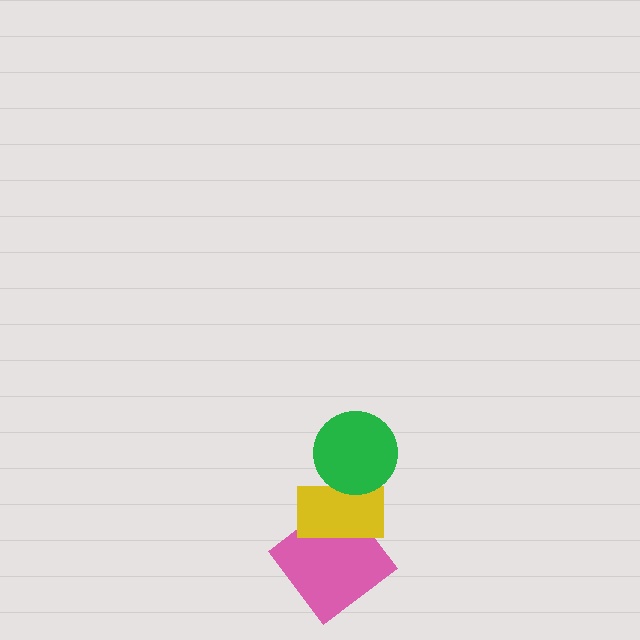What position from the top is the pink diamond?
The pink diamond is 3rd from the top.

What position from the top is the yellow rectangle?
The yellow rectangle is 2nd from the top.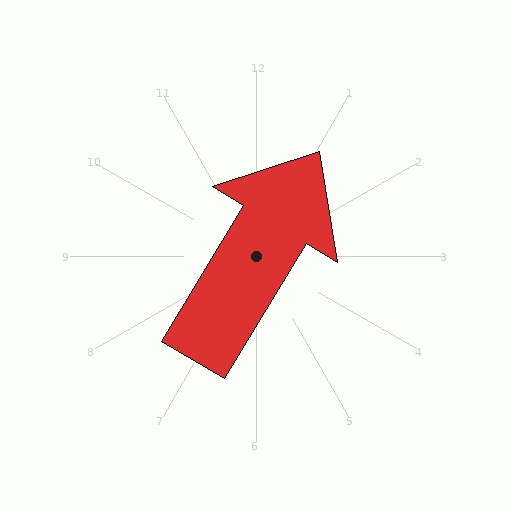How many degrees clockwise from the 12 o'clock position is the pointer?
Approximately 31 degrees.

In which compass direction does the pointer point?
Northeast.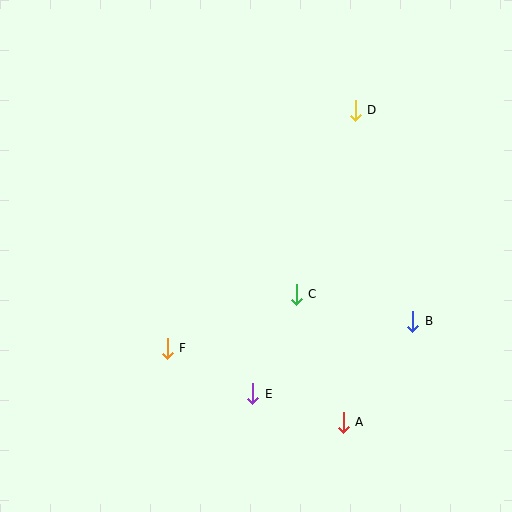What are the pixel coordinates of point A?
Point A is at (343, 422).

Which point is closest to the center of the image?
Point C at (296, 294) is closest to the center.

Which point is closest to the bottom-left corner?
Point F is closest to the bottom-left corner.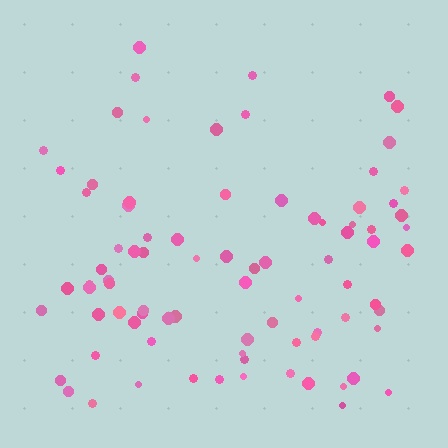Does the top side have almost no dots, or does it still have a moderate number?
Still a moderate number, just noticeably fewer than the bottom.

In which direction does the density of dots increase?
From top to bottom, with the bottom side densest.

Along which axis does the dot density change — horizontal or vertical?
Vertical.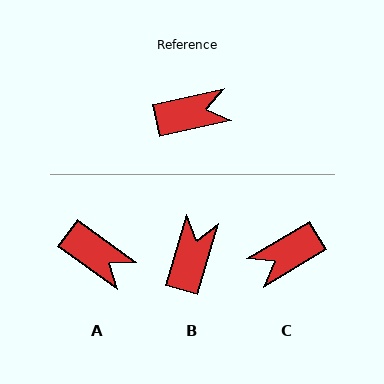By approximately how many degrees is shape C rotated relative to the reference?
Approximately 162 degrees clockwise.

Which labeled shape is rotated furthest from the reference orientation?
C, about 162 degrees away.